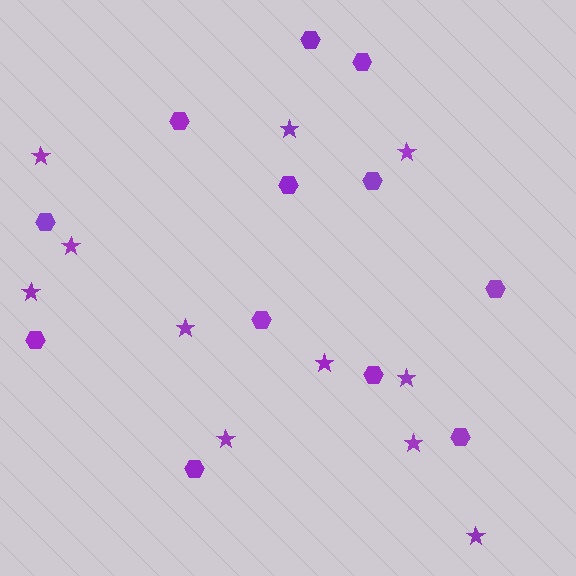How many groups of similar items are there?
There are 2 groups: one group of stars (11) and one group of hexagons (12).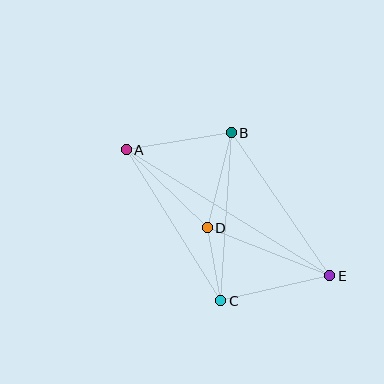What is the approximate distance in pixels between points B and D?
The distance between B and D is approximately 98 pixels.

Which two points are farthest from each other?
Points A and E are farthest from each other.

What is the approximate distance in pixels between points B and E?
The distance between B and E is approximately 173 pixels.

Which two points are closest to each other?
Points C and D are closest to each other.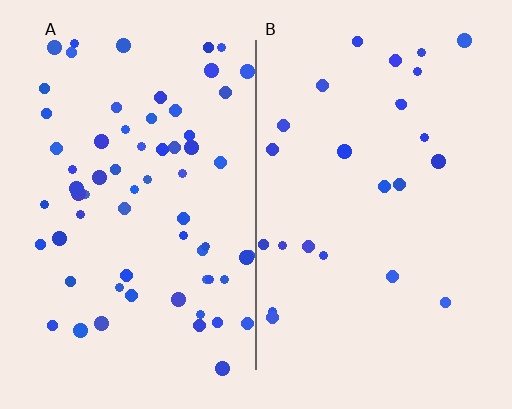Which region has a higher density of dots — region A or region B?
A (the left).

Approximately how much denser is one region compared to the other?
Approximately 2.6× — region A over region B.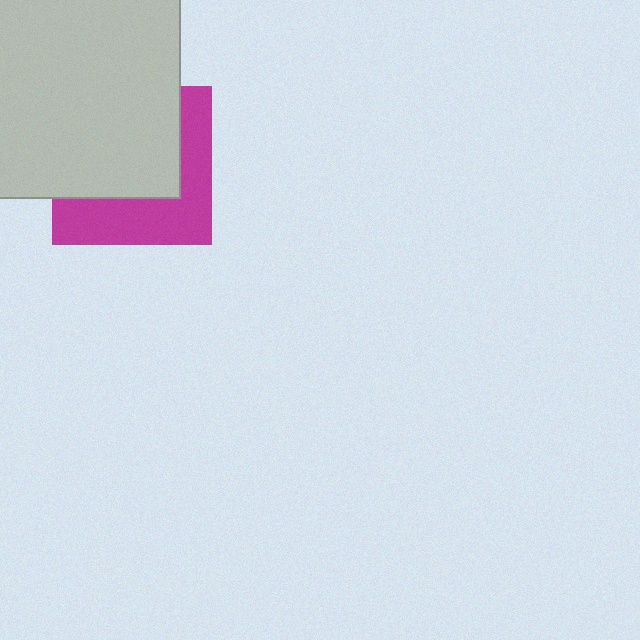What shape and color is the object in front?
The object in front is a light gray square.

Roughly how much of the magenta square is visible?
A small part of it is visible (roughly 42%).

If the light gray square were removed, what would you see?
You would see the complete magenta square.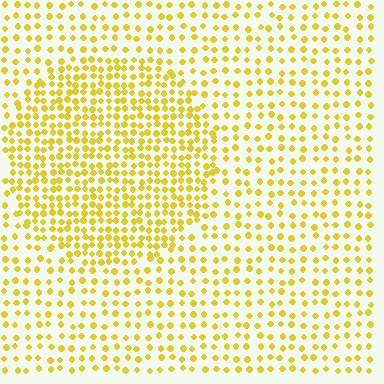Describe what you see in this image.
The image contains small yellow elements arranged at two different densities. A circle-shaped region is visible where the elements are more densely packed than the surrounding area.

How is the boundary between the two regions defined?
The boundary is defined by a change in element density (approximately 1.9x ratio). All elements are the same color, size, and shape.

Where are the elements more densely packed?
The elements are more densely packed inside the circle boundary.